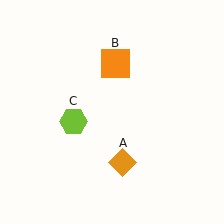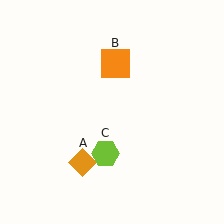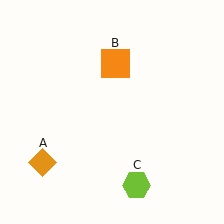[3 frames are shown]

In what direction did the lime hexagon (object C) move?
The lime hexagon (object C) moved down and to the right.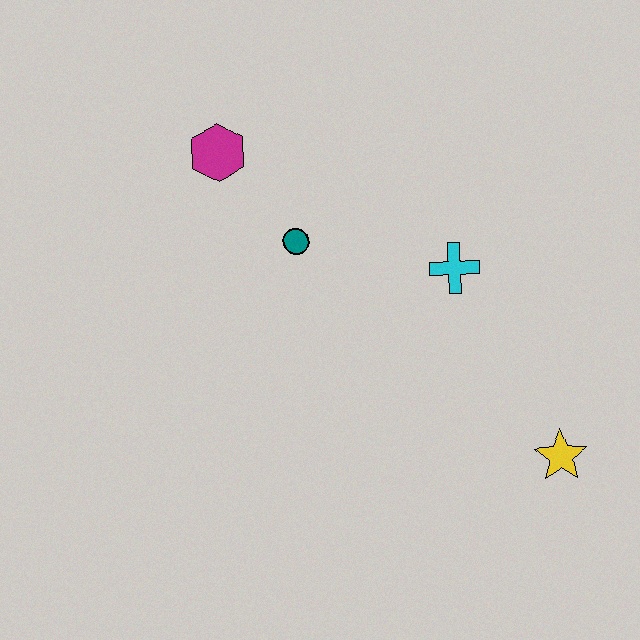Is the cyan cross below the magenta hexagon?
Yes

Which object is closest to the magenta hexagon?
The teal circle is closest to the magenta hexagon.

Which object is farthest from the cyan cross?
The magenta hexagon is farthest from the cyan cross.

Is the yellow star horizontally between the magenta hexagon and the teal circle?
No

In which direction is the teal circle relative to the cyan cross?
The teal circle is to the left of the cyan cross.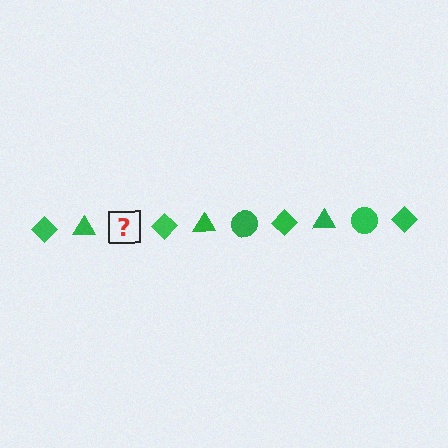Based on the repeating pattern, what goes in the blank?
The blank should be a green circle.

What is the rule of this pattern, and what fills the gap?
The rule is that the pattern cycles through diamond, triangle, circle shapes in green. The gap should be filled with a green circle.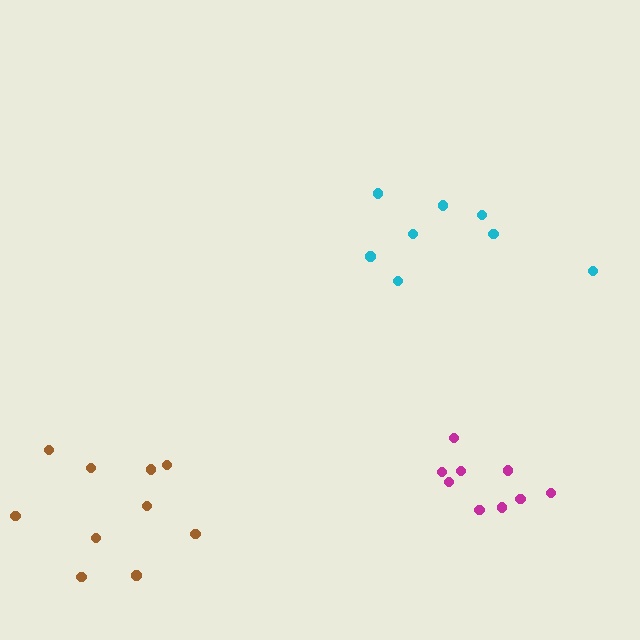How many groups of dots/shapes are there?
There are 3 groups.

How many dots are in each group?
Group 1: 9 dots, Group 2: 8 dots, Group 3: 10 dots (27 total).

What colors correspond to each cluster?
The clusters are colored: magenta, cyan, brown.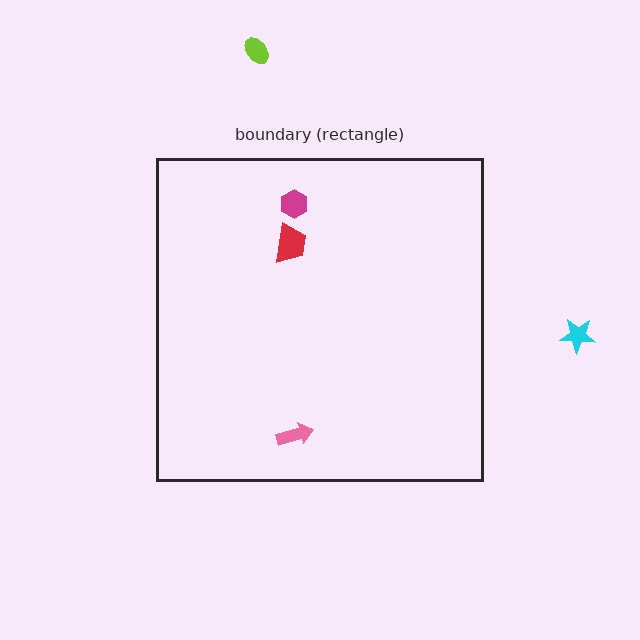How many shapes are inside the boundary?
3 inside, 2 outside.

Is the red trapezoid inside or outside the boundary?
Inside.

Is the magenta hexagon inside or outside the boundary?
Inside.